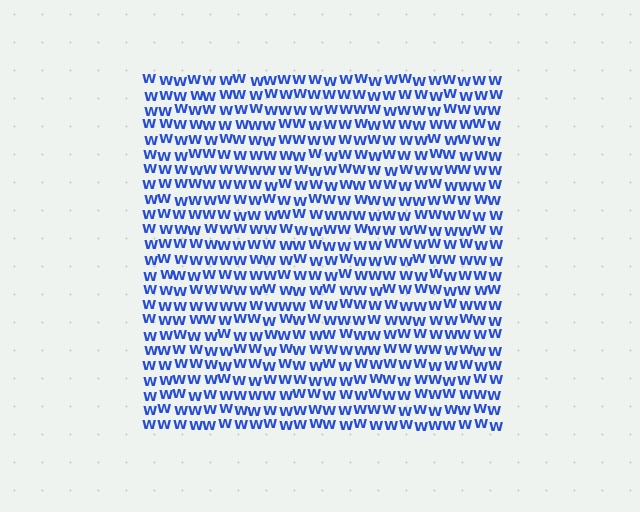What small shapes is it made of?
It is made of small letter W's.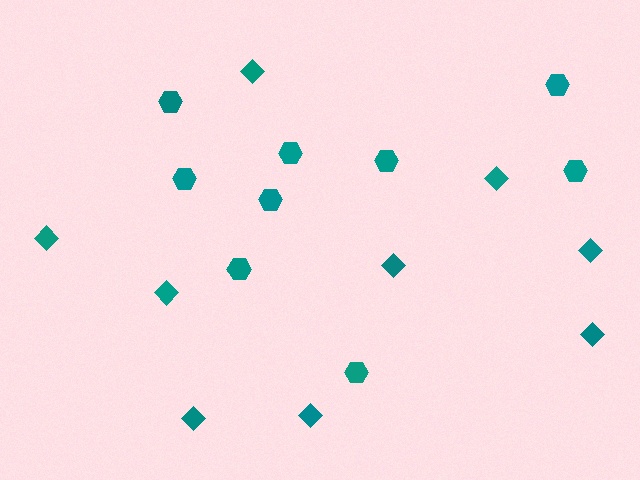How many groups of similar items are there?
There are 2 groups: one group of hexagons (9) and one group of diamonds (9).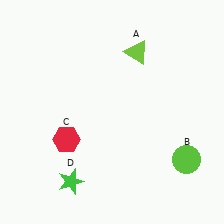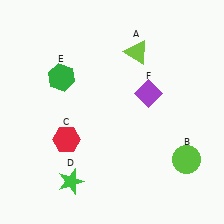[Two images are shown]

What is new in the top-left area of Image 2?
A green hexagon (E) was added in the top-left area of Image 2.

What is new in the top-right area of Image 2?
A purple diamond (F) was added in the top-right area of Image 2.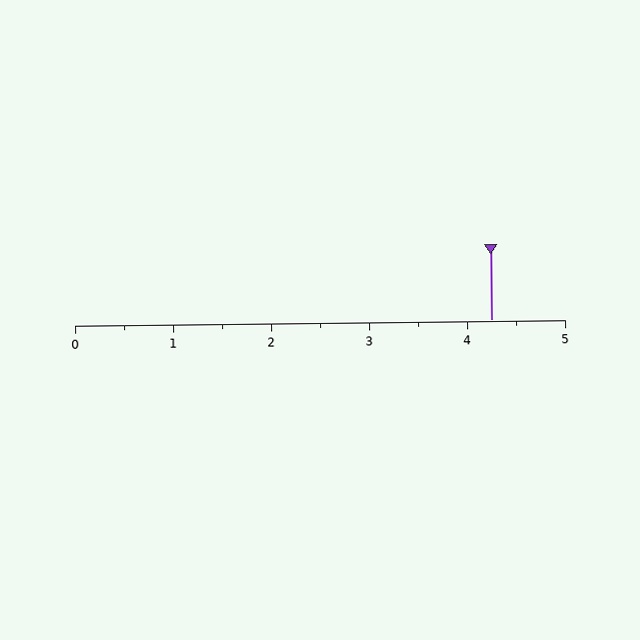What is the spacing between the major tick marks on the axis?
The major ticks are spaced 1 apart.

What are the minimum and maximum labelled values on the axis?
The axis runs from 0 to 5.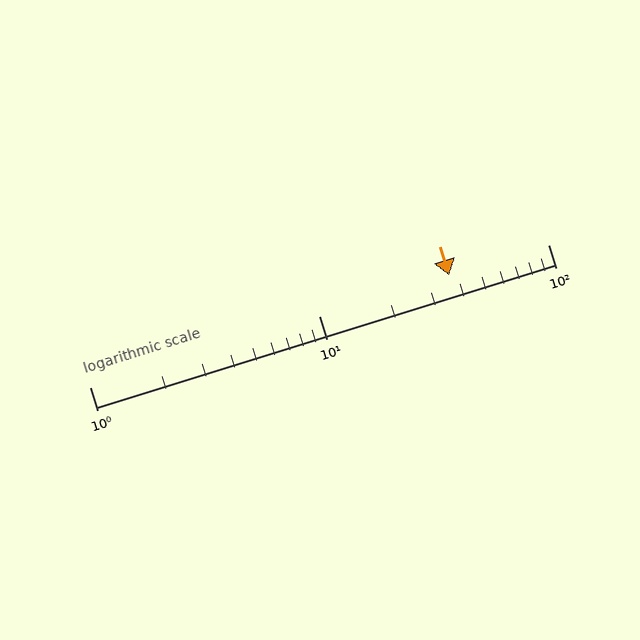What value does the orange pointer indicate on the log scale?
The pointer indicates approximately 37.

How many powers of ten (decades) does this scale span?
The scale spans 2 decades, from 1 to 100.